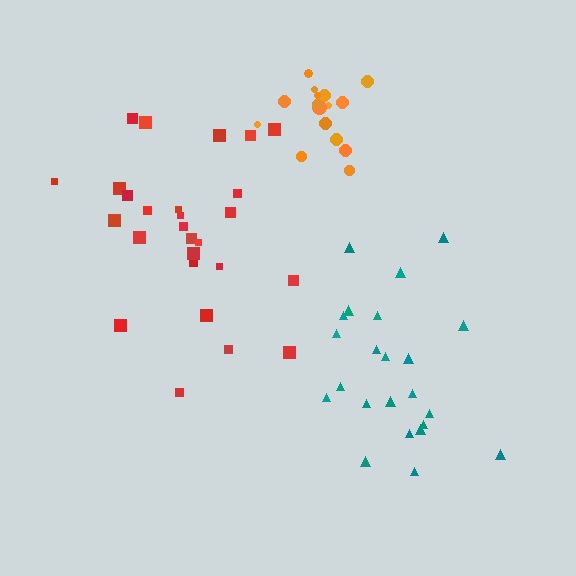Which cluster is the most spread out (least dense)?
Red.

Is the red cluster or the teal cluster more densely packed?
Teal.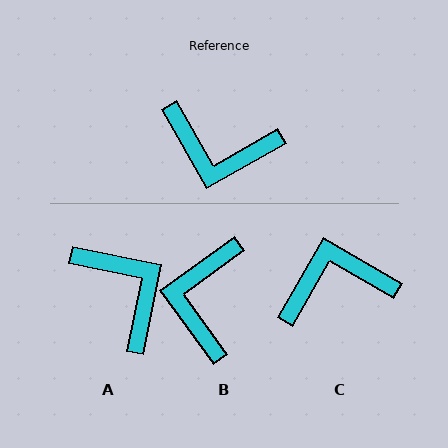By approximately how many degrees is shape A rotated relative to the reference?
Approximately 139 degrees counter-clockwise.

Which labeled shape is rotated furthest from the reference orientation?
C, about 149 degrees away.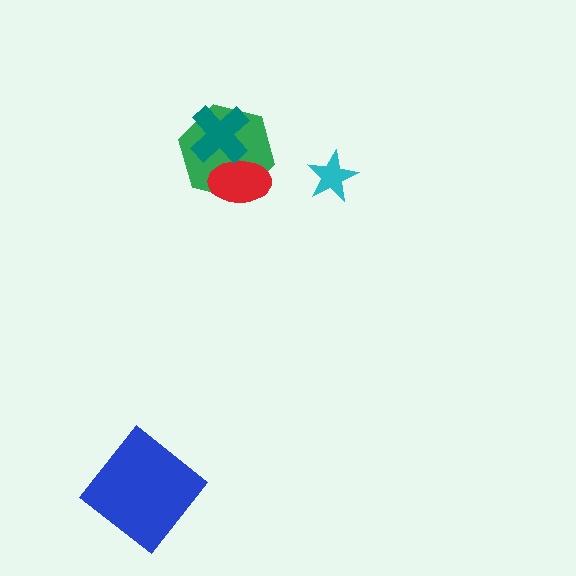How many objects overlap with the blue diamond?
0 objects overlap with the blue diamond.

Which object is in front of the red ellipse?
The teal cross is in front of the red ellipse.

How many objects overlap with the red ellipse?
2 objects overlap with the red ellipse.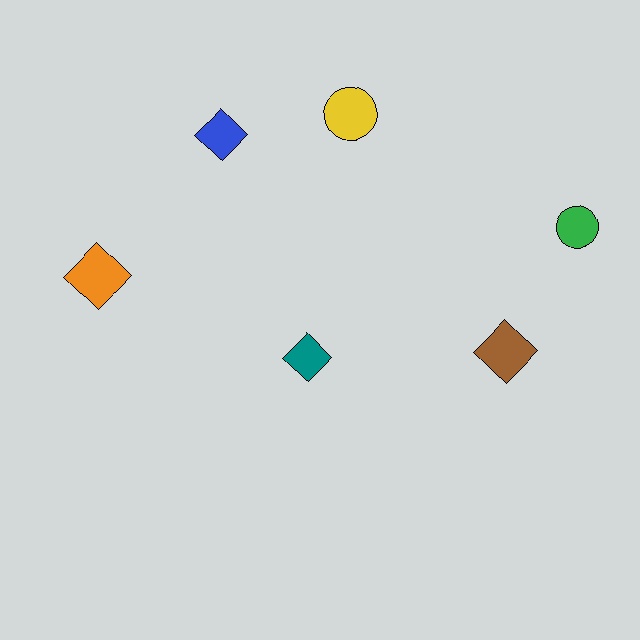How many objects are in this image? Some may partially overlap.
There are 6 objects.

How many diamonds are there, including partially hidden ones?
There are 4 diamonds.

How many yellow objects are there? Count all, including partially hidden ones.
There is 1 yellow object.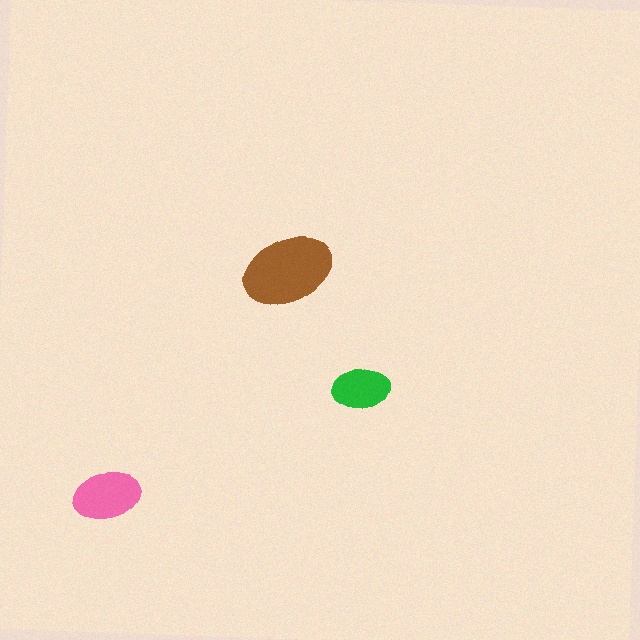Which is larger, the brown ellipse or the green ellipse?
The brown one.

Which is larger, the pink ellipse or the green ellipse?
The pink one.